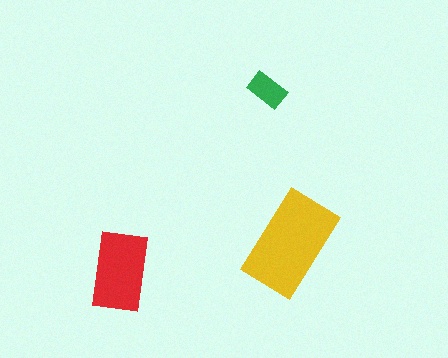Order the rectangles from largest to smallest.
the yellow one, the red one, the green one.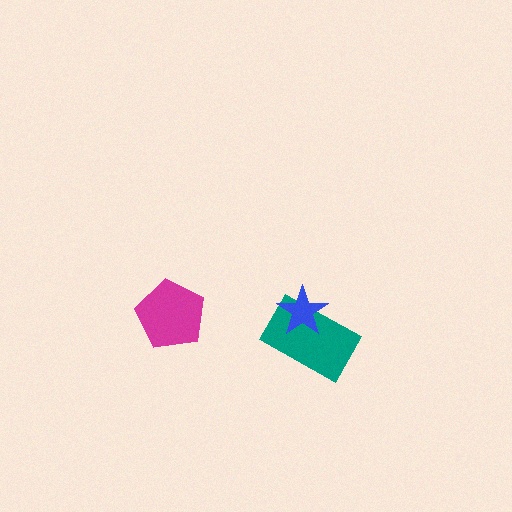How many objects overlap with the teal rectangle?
1 object overlaps with the teal rectangle.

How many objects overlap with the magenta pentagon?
0 objects overlap with the magenta pentagon.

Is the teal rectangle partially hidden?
Yes, it is partially covered by another shape.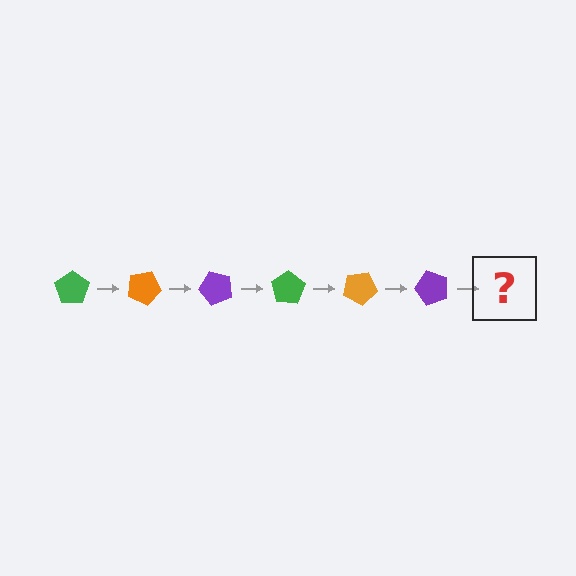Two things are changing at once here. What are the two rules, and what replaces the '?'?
The two rules are that it rotates 25 degrees each step and the color cycles through green, orange, and purple. The '?' should be a green pentagon, rotated 150 degrees from the start.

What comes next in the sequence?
The next element should be a green pentagon, rotated 150 degrees from the start.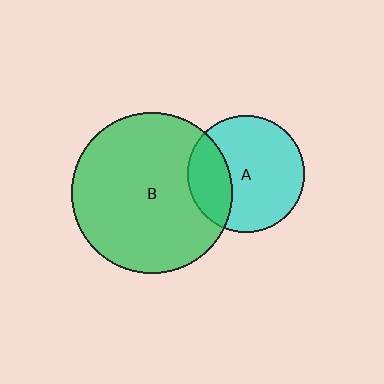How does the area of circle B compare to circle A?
Approximately 1.9 times.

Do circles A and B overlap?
Yes.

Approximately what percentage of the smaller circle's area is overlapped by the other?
Approximately 25%.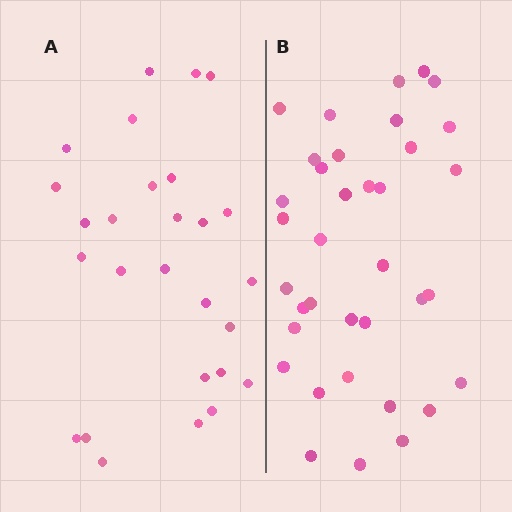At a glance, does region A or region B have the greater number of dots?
Region B (the right region) has more dots.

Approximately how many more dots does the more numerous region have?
Region B has roughly 8 or so more dots than region A.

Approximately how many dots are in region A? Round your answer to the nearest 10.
About 30 dots. (The exact count is 27, which rounds to 30.)